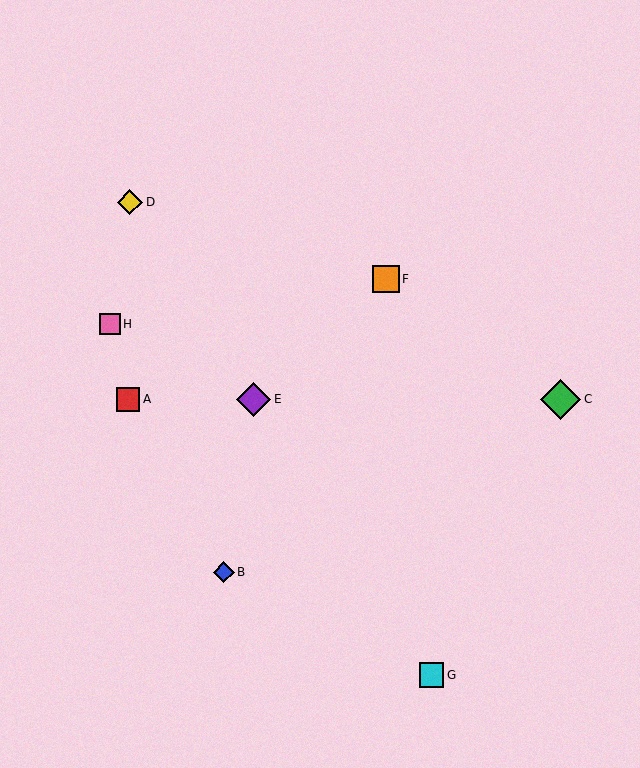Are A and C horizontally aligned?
Yes, both are at y≈399.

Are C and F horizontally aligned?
No, C is at y≈399 and F is at y≈279.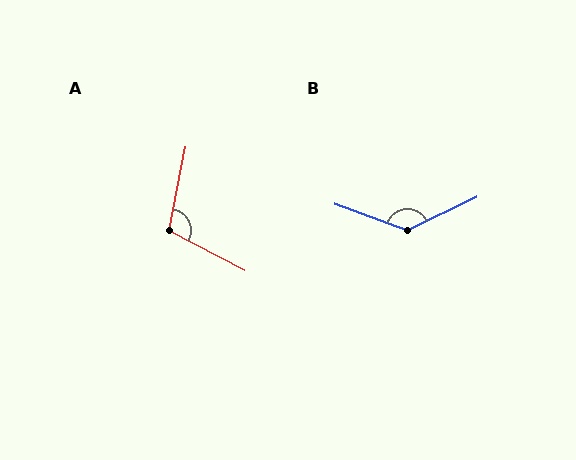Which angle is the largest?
B, at approximately 134 degrees.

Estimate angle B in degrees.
Approximately 134 degrees.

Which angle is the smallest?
A, at approximately 107 degrees.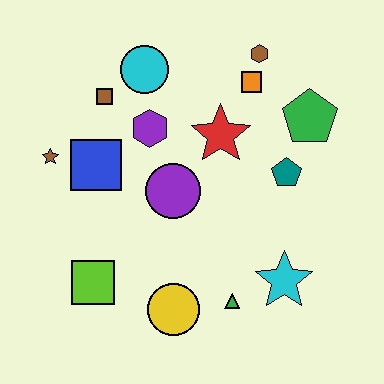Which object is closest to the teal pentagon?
The green pentagon is closest to the teal pentagon.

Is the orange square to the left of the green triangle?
No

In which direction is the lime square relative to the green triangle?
The lime square is to the left of the green triangle.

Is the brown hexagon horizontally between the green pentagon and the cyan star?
No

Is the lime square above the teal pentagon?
No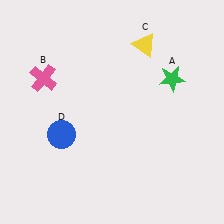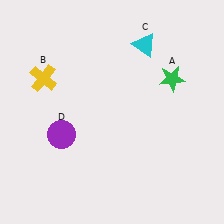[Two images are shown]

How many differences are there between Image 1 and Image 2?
There are 3 differences between the two images.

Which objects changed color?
B changed from pink to yellow. C changed from yellow to cyan. D changed from blue to purple.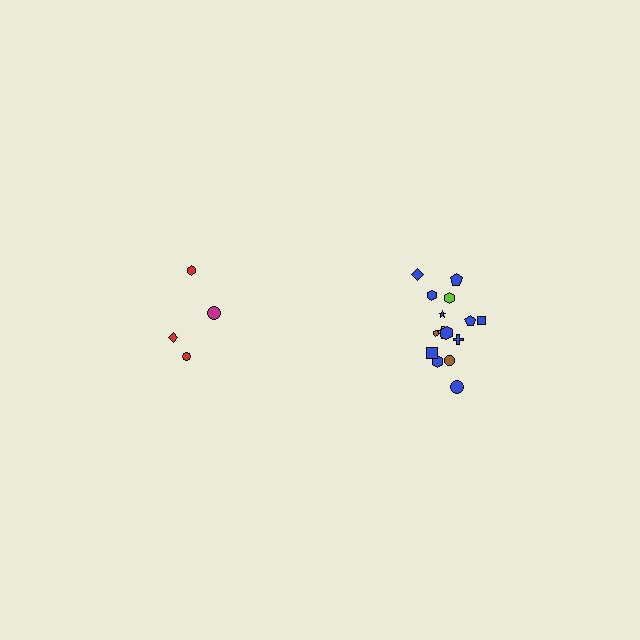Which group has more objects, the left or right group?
The right group.